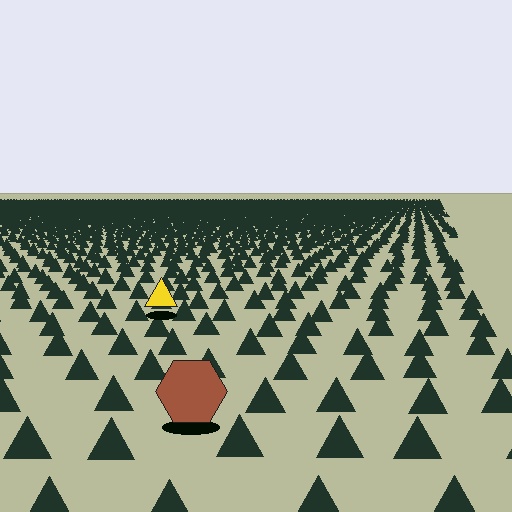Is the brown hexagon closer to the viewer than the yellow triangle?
Yes. The brown hexagon is closer — you can tell from the texture gradient: the ground texture is coarser near it.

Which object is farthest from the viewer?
The yellow triangle is farthest from the viewer. It appears smaller and the ground texture around it is denser.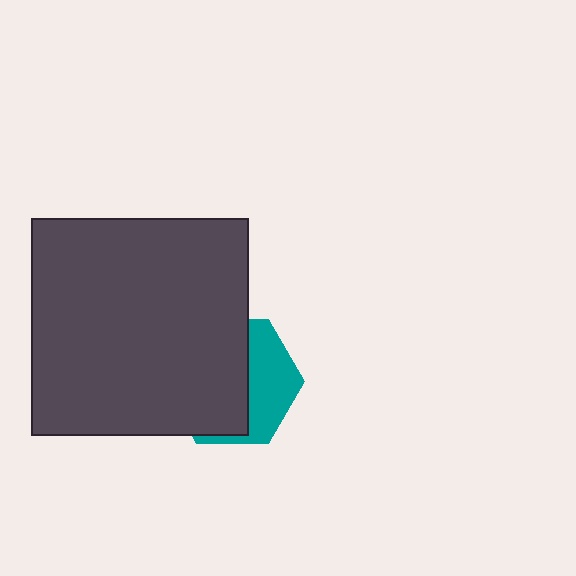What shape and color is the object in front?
The object in front is a dark gray square.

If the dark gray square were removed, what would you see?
You would see the complete teal hexagon.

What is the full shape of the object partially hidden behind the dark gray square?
The partially hidden object is a teal hexagon.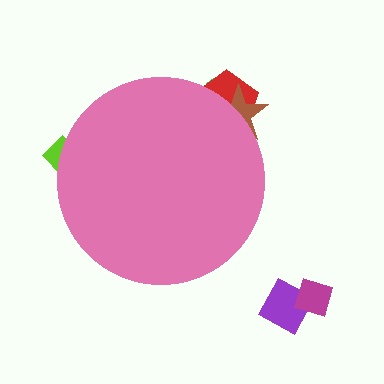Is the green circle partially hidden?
Yes, the green circle is partially hidden behind the pink circle.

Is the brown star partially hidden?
Yes, the brown star is partially hidden behind the pink circle.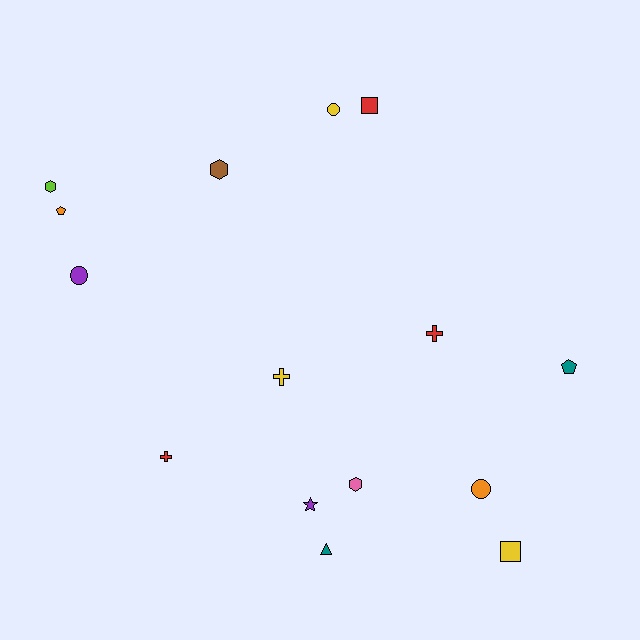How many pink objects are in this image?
There is 1 pink object.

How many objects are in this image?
There are 15 objects.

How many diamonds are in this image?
There are no diamonds.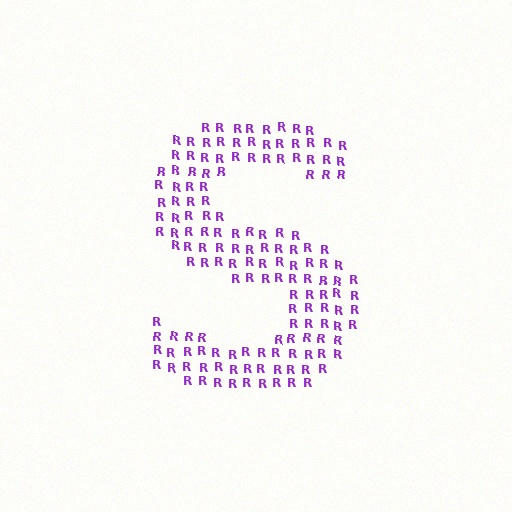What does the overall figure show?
The overall figure shows the letter S.